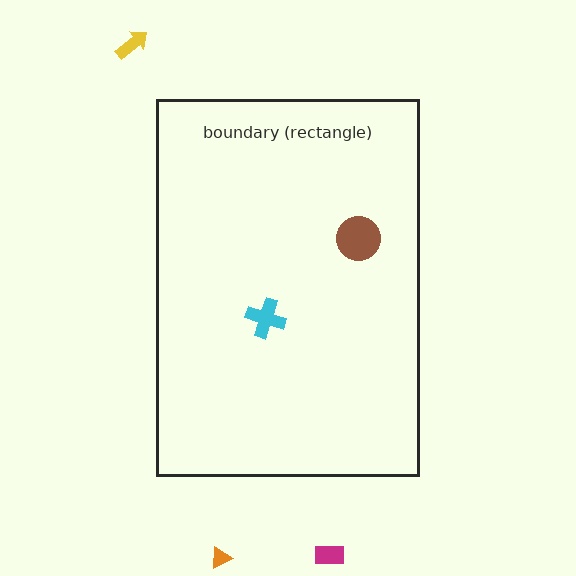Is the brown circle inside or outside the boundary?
Inside.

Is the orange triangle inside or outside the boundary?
Outside.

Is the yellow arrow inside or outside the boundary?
Outside.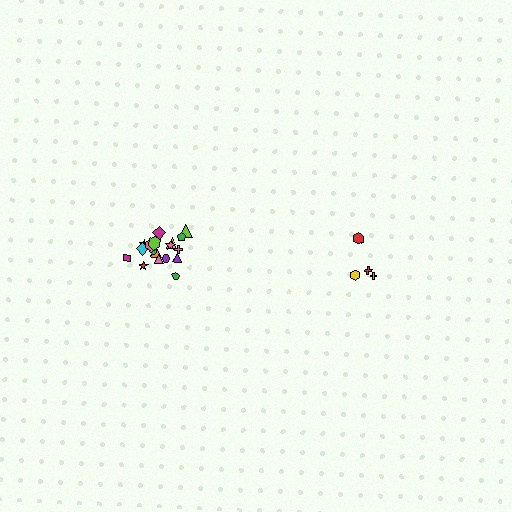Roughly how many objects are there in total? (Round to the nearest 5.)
Roughly 20 objects in total.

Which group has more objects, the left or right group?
The left group.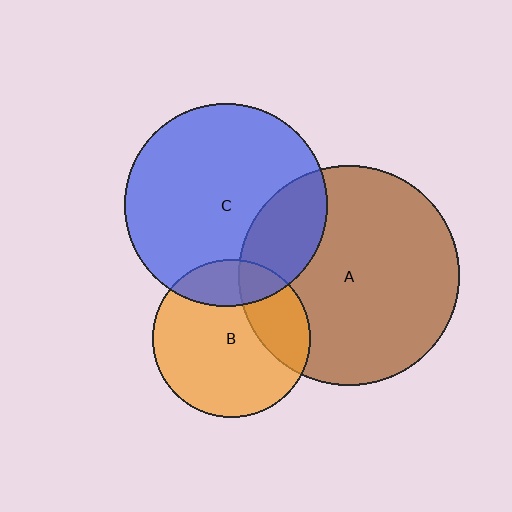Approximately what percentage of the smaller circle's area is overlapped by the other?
Approximately 20%.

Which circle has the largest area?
Circle A (brown).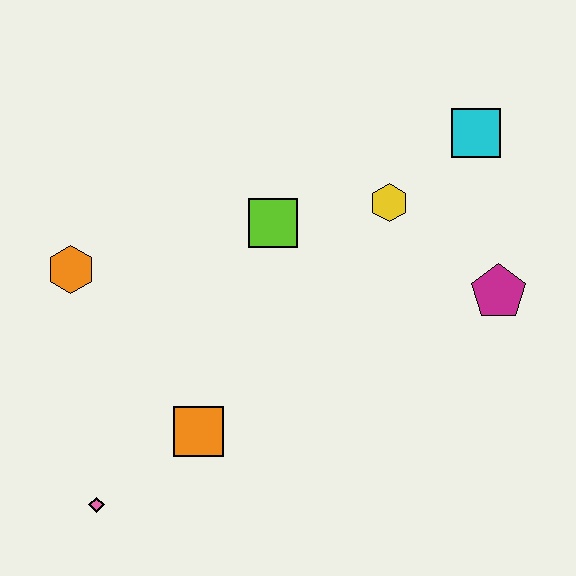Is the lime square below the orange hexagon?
No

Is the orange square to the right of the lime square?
No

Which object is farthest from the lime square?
The pink diamond is farthest from the lime square.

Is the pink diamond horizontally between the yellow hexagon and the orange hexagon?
Yes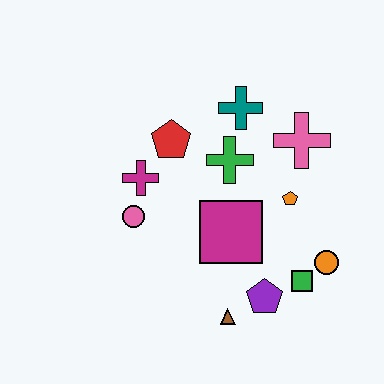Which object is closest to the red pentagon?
The magenta cross is closest to the red pentagon.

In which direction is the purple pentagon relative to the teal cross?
The purple pentagon is below the teal cross.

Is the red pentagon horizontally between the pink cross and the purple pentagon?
No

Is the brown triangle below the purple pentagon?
Yes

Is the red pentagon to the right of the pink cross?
No